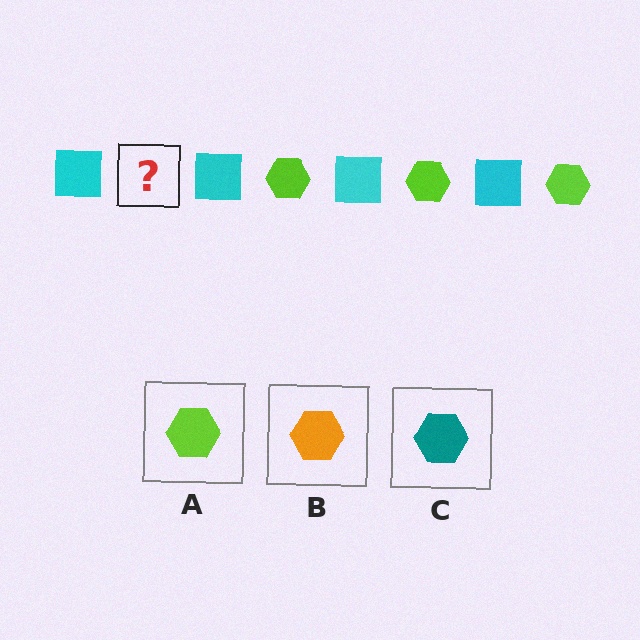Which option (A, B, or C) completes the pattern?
A.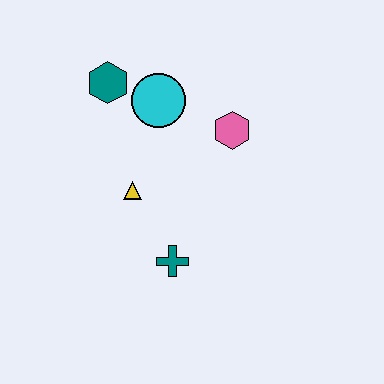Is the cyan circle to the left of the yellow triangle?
No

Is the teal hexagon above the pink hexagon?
Yes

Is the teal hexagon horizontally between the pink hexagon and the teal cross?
No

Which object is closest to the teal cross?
The yellow triangle is closest to the teal cross.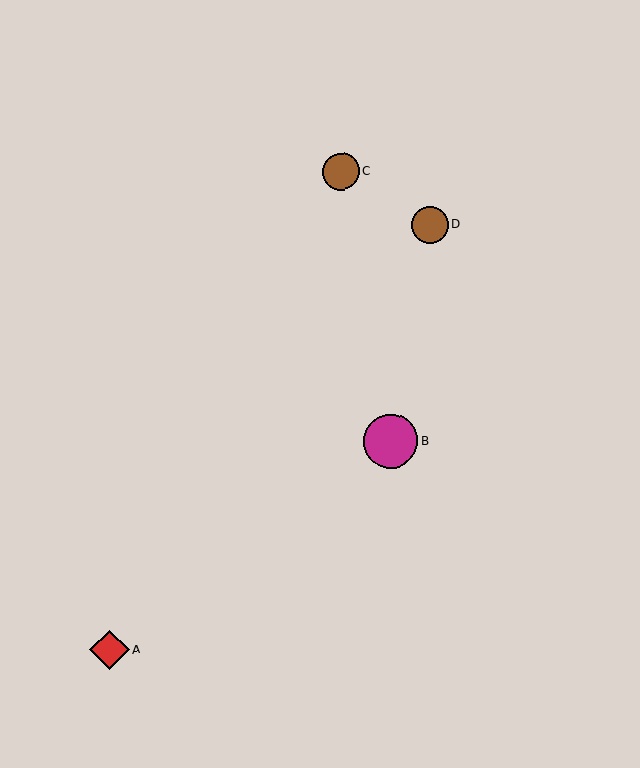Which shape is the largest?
The magenta circle (labeled B) is the largest.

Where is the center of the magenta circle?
The center of the magenta circle is at (391, 442).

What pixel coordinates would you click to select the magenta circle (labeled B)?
Click at (391, 442) to select the magenta circle B.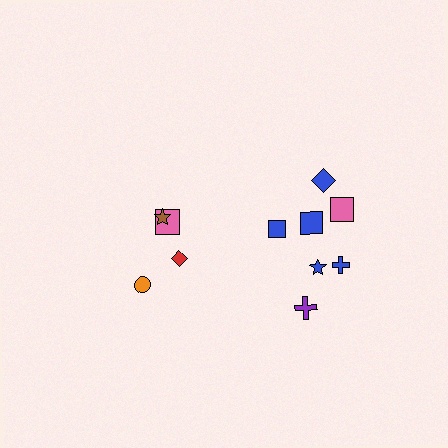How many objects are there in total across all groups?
There are 11 objects.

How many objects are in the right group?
There are 7 objects.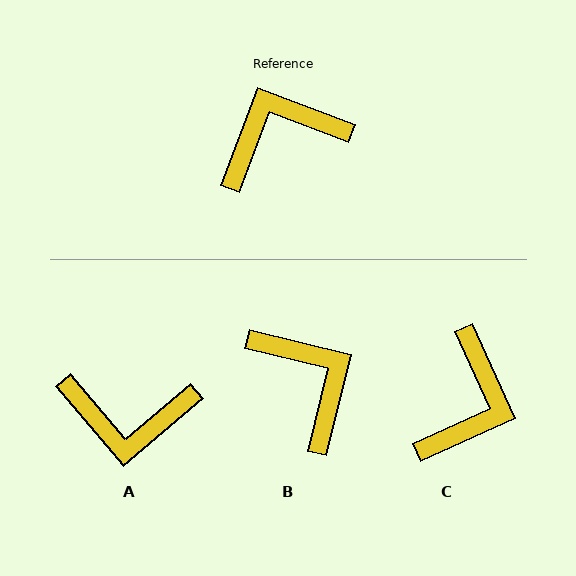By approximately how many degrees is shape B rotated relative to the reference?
Approximately 83 degrees clockwise.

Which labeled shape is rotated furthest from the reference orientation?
A, about 151 degrees away.